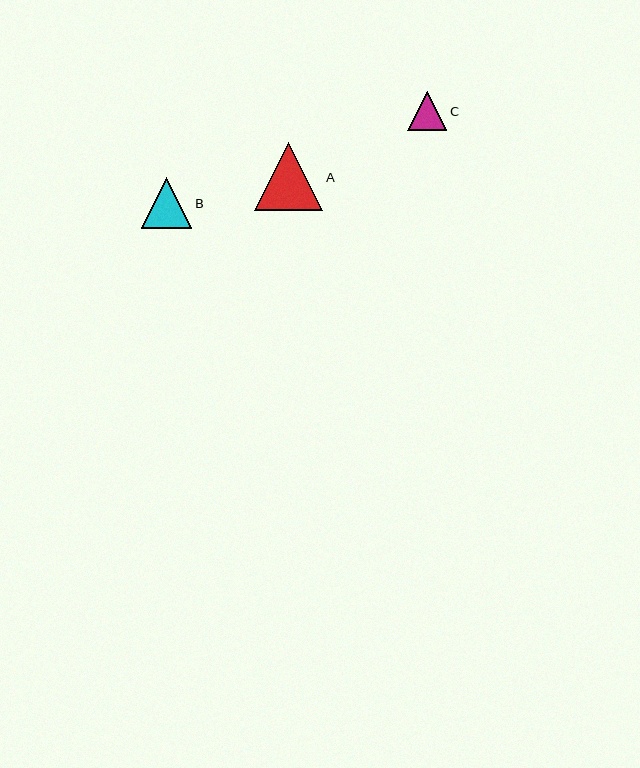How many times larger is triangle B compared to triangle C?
Triangle B is approximately 1.3 times the size of triangle C.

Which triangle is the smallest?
Triangle C is the smallest with a size of approximately 39 pixels.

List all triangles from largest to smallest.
From largest to smallest: A, B, C.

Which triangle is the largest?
Triangle A is the largest with a size of approximately 68 pixels.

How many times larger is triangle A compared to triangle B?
Triangle A is approximately 1.3 times the size of triangle B.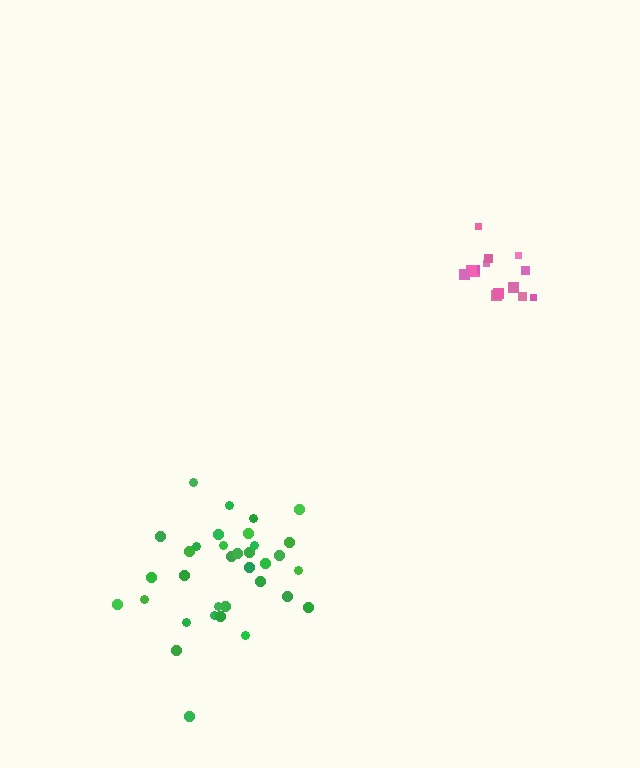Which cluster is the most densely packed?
Pink.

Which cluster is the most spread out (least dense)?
Green.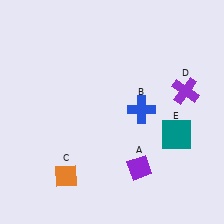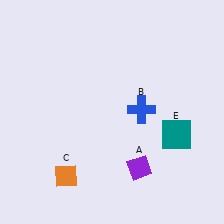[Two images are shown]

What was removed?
The purple cross (D) was removed in Image 2.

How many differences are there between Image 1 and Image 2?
There is 1 difference between the two images.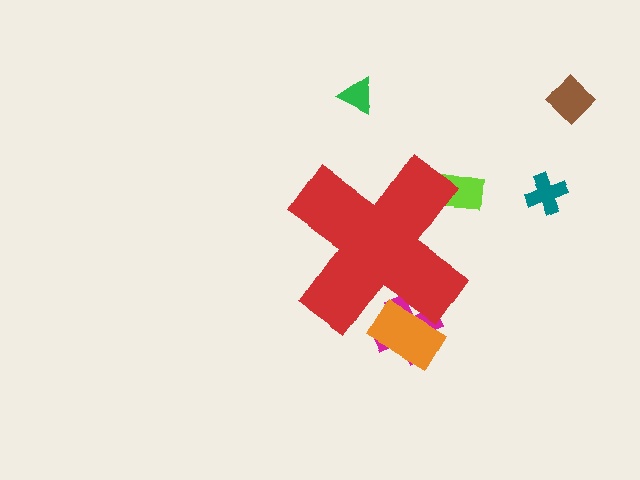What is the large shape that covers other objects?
A red cross.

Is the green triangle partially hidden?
No, the green triangle is fully visible.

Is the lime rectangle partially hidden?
Yes, the lime rectangle is partially hidden behind the red cross.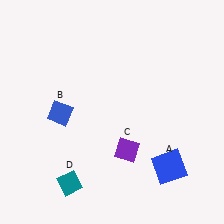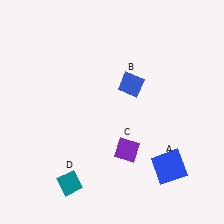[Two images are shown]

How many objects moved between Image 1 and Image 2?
1 object moved between the two images.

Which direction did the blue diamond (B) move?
The blue diamond (B) moved right.